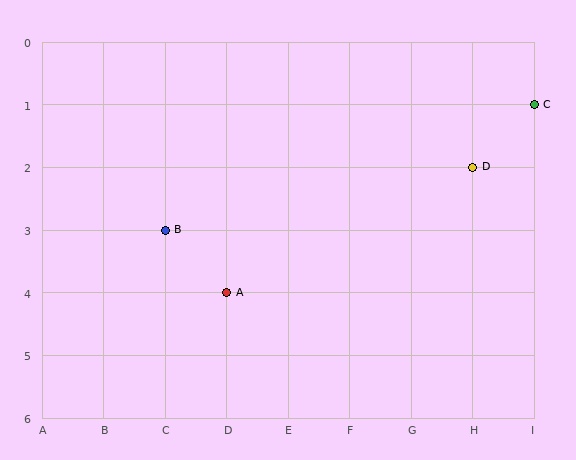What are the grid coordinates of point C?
Point C is at grid coordinates (I, 1).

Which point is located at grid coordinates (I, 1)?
Point C is at (I, 1).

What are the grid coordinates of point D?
Point D is at grid coordinates (H, 2).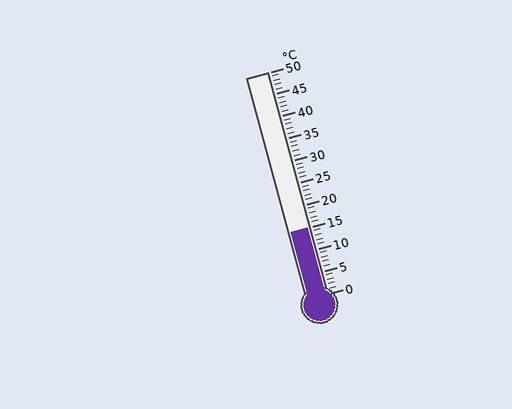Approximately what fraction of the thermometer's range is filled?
The thermometer is filled to approximately 30% of its range.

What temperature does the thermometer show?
The thermometer shows approximately 15°C.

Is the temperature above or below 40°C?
The temperature is below 40°C.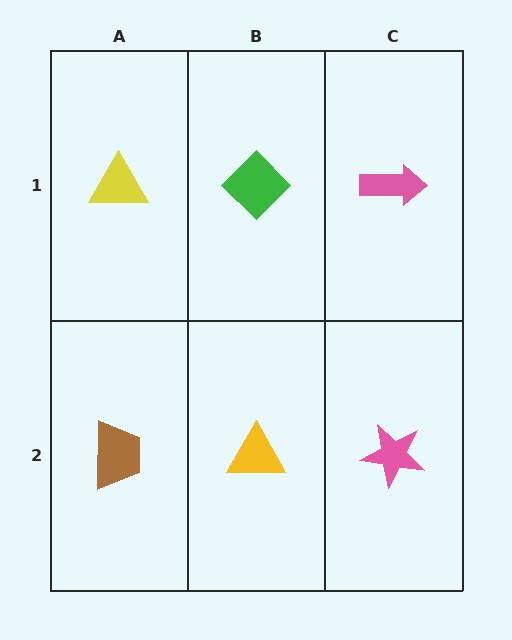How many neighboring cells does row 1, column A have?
2.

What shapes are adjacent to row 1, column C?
A pink star (row 2, column C), a green diamond (row 1, column B).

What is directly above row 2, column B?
A green diamond.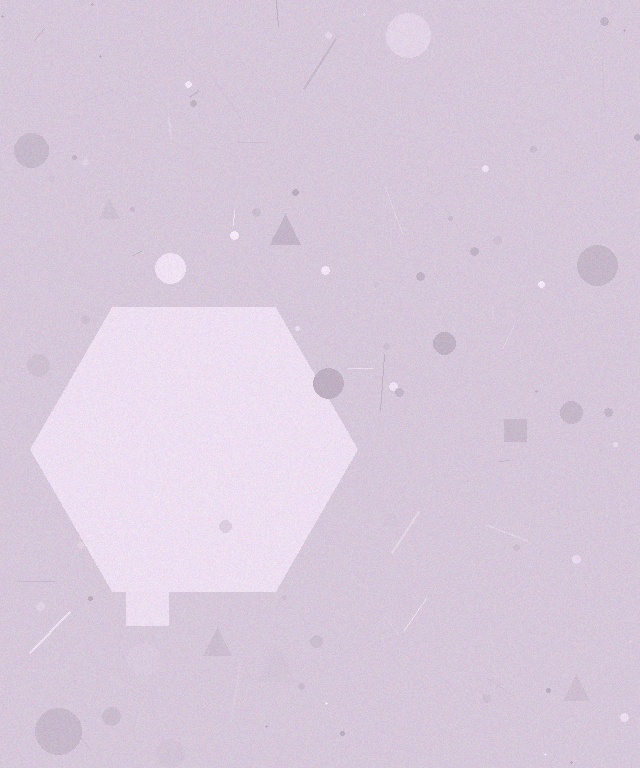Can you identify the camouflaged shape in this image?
The camouflaged shape is a hexagon.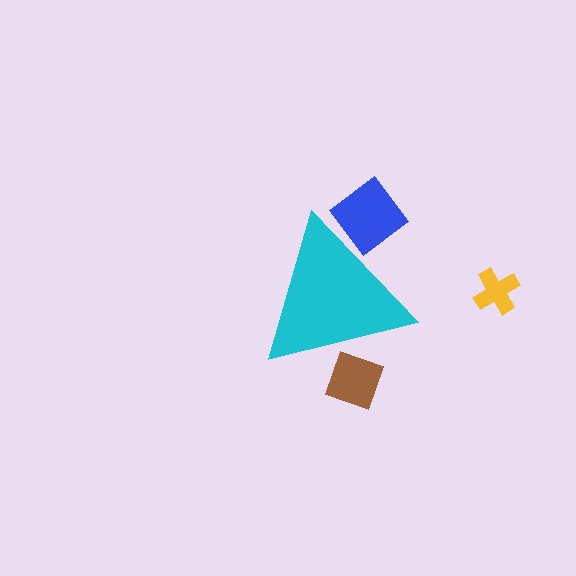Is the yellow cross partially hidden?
No, the yellow cross is fully visible.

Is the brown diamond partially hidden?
Yes, the brown diamond is partially hidden behind the cyan triangle.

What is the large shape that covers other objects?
A cyan triangle.